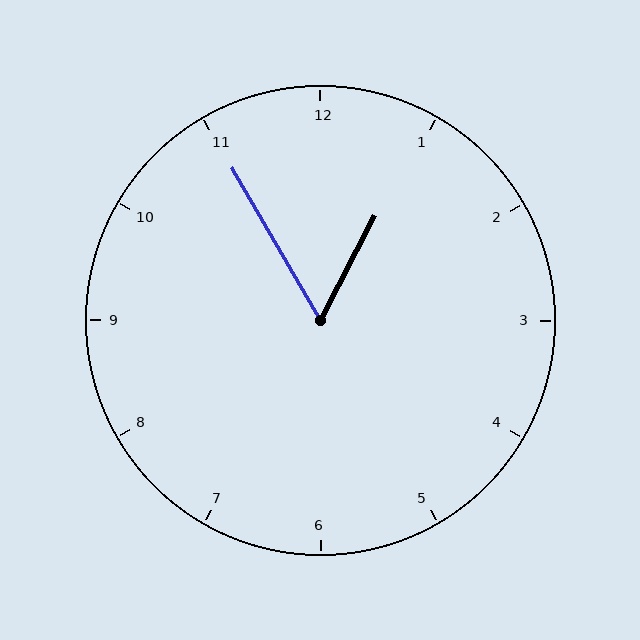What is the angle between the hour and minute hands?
Approximately 58 degrees.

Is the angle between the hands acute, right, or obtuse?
It is acute.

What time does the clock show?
12:55.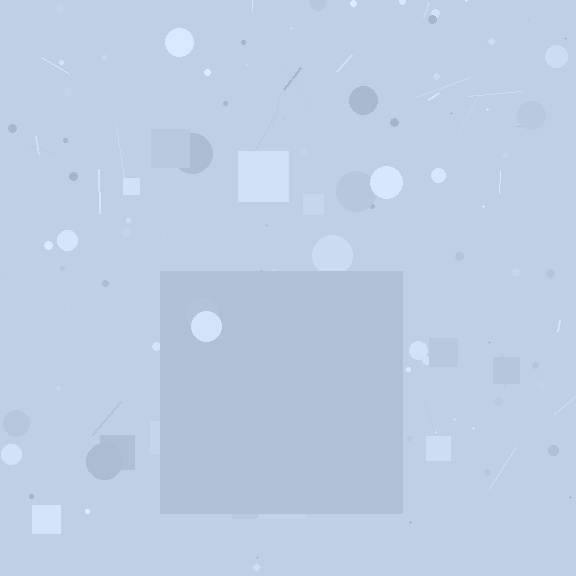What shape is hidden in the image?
A square is hidden in the image.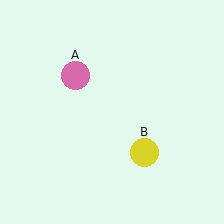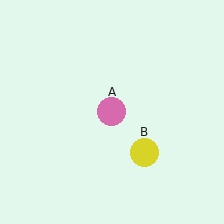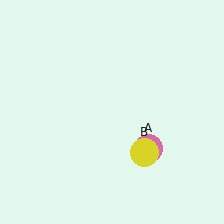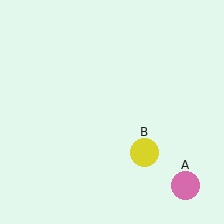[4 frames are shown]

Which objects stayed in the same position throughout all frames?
Yellow circle (object B) remained stationary.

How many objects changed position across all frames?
1 object changed position: pink circle (object A).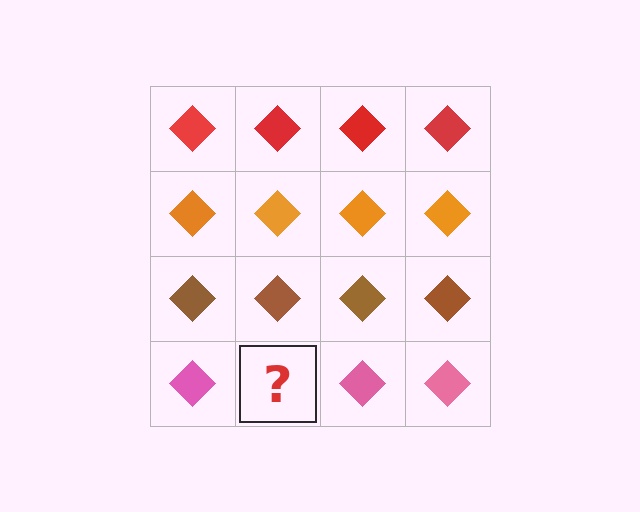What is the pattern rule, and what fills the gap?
The rule is that each row has a consistent color. The gap should be filled with a pink diamond.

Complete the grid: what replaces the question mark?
The question mark should be replaced with a pink diamond.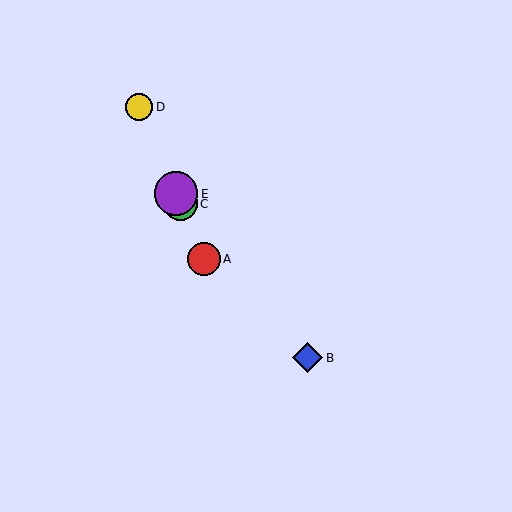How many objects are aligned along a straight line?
4 objects (A, C, D, E) are aligned along a straight line.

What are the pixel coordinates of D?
Object D is at (139, 107).